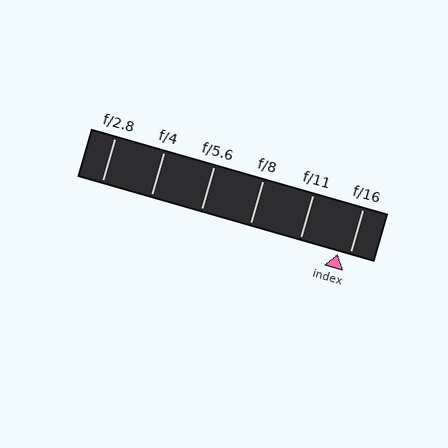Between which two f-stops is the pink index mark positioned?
The index mark is between f/11 and f/16.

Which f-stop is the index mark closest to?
The index mark is closest to f/16.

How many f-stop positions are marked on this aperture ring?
There are 6 f-stop positions marked.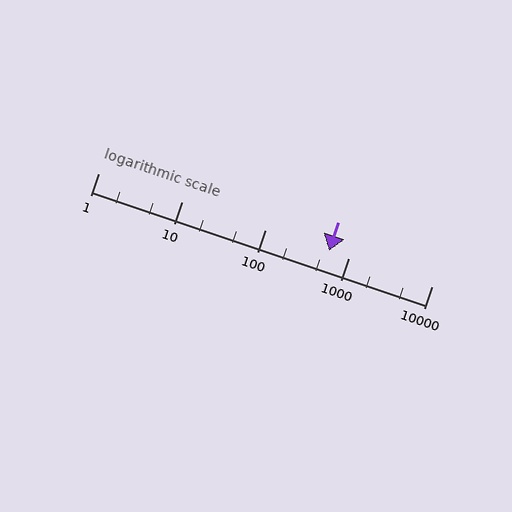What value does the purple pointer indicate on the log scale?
The pointer indicates approximately 590.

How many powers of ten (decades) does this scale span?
The scale spans 4 decades, from 1 to 10000.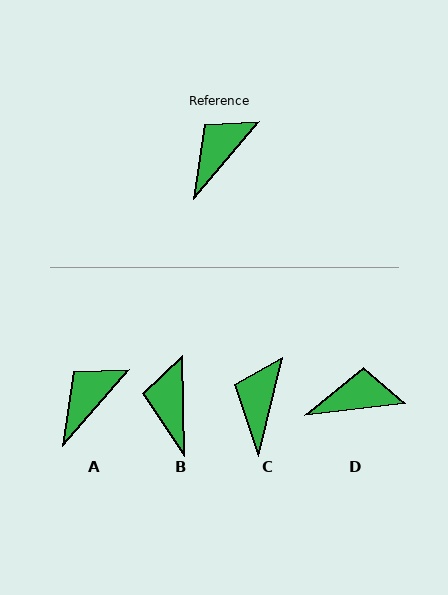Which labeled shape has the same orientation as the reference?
A.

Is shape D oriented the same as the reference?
No, it is off by about 43 degrees.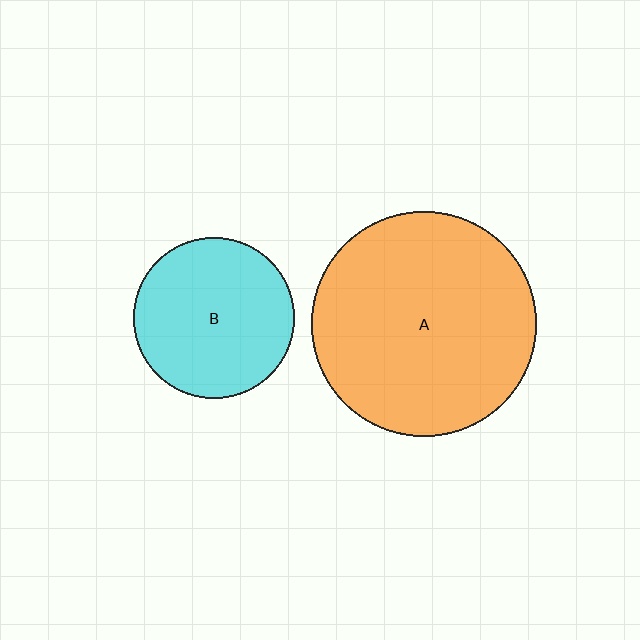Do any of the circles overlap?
No, none of the circles overlap.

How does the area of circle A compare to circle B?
Approximately 2.0 times.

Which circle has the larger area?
Circle A (orange).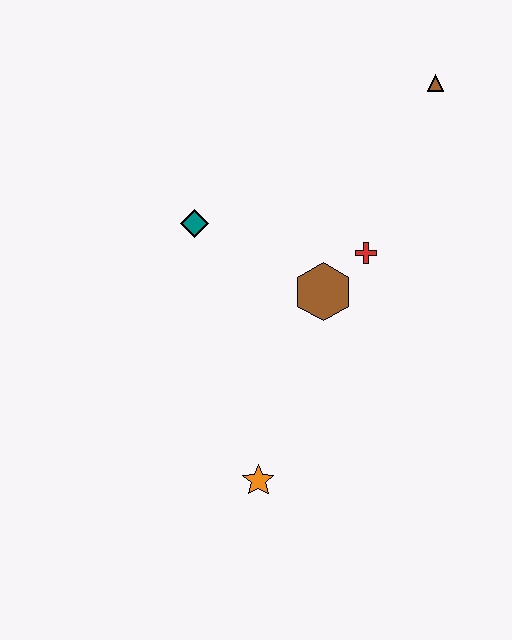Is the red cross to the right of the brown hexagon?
Yes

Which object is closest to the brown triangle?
The red cross is closest to the brown triangle.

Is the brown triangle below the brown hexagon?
No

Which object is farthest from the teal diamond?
The brown triangle is farthest from the teal diamond.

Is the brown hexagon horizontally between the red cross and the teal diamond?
Yes